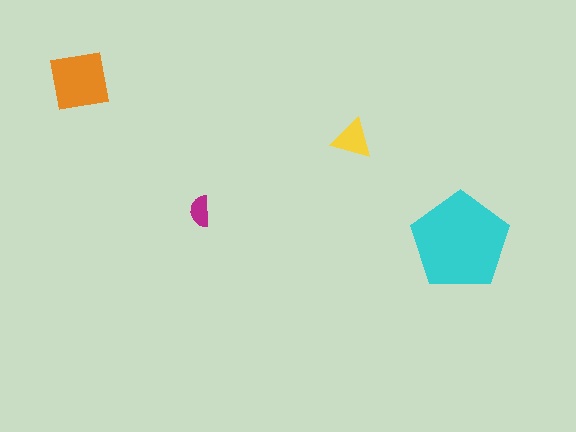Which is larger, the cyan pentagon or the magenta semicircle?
The cyan pentagon.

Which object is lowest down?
The cyan pentagon is bottommost.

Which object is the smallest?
The magenta semicircle.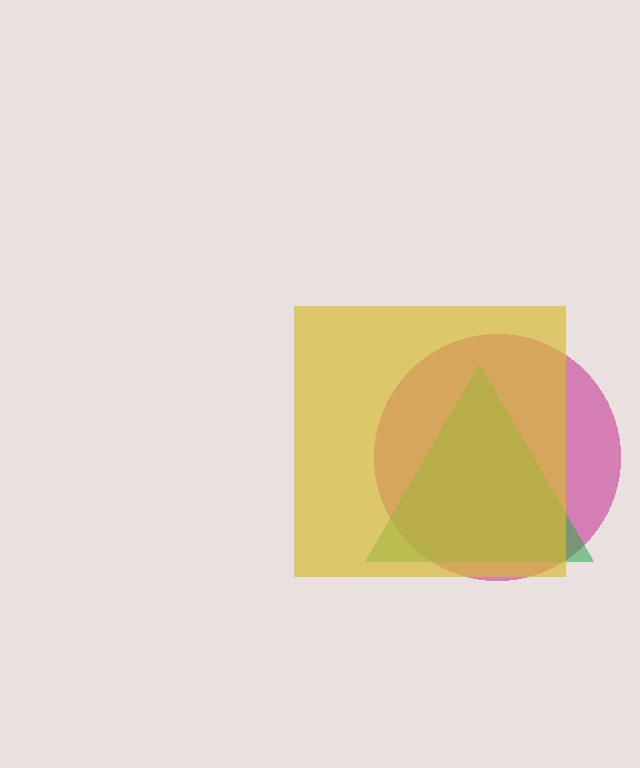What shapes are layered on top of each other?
The layered shapes are: a magenta circle, a green triangle, a yellow square.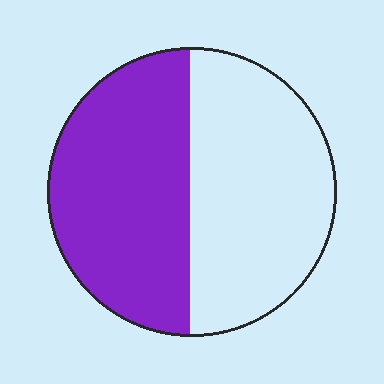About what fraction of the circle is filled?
About one half (1/2).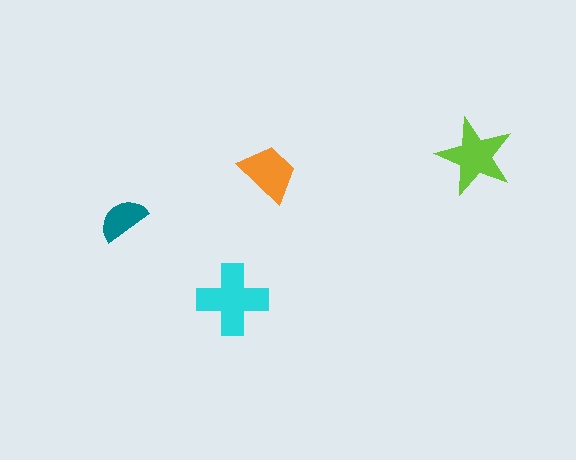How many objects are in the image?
There are 4 objects in the image.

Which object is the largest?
The cyan cross.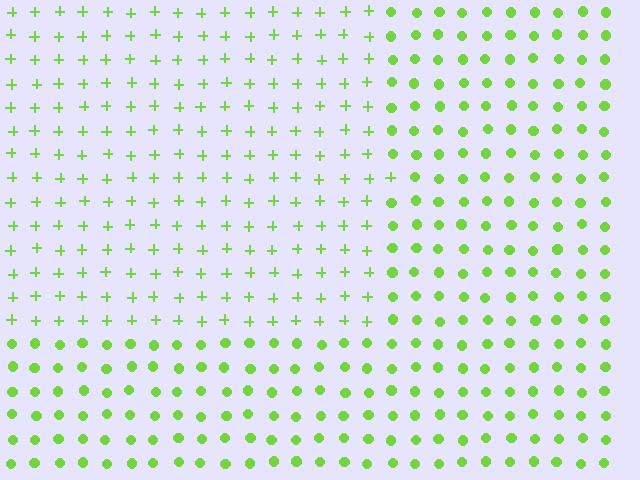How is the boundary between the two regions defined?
The boundary is defined by a change in element shape: plus signs inside vs. circles outside. All elements share the same color and spacing.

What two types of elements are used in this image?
The image uses plus signs inside the rectangle region and circles outside it.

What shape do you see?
I see a rectangle.